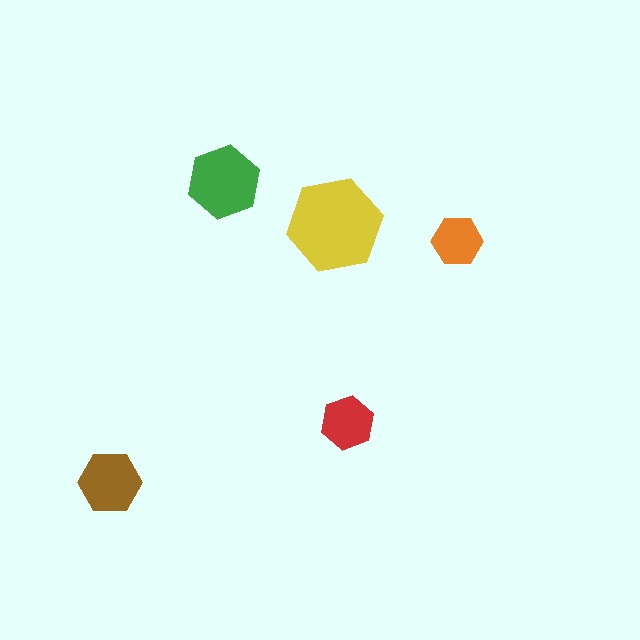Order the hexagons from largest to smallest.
the yellow one, the green one, the brown one, the red one, the orange one.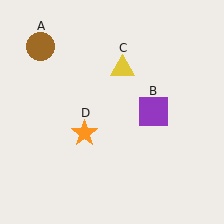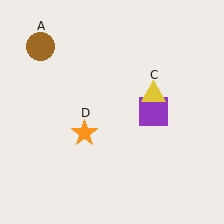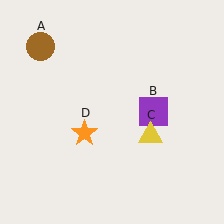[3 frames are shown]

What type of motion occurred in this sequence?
The yellow triangle (object C) rotated clockwise around the center of the scene.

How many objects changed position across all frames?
1 object changed position: yellow triangle (object C).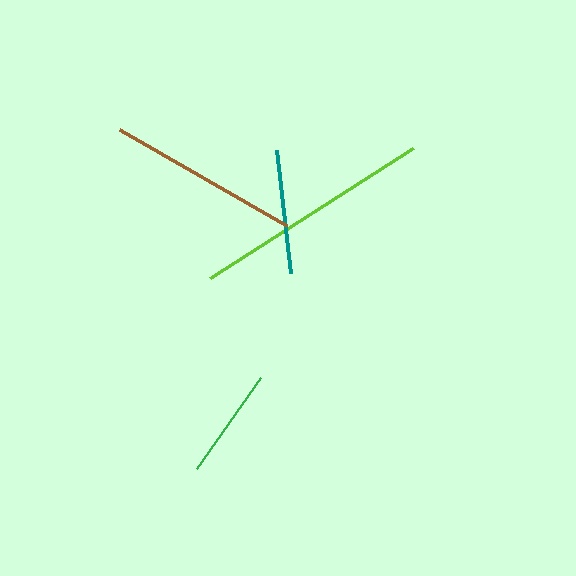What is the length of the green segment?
The green segment is approximately 112 pixels long.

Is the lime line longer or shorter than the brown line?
The lime line is longer than the brown line.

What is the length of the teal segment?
The teal segment is approximately 124 pixels long.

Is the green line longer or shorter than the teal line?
The teal line is longer than the green line.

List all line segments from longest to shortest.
From longest to shortest: lime, brown, teal, green.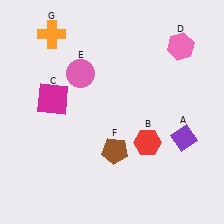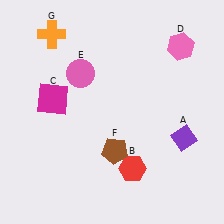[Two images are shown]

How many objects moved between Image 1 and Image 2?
1 object moved between the two images.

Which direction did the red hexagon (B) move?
The red hexagon (B) moved down.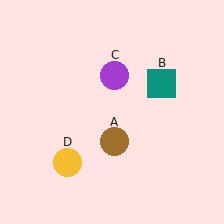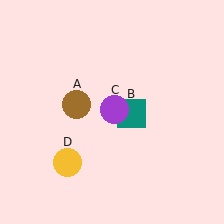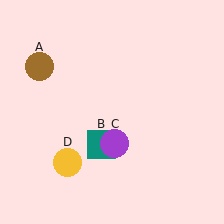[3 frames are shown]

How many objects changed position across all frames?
3 objects changed position: brown circle (object A), teal square (object B), purple circle (object C).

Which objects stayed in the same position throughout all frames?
Yellow circle (object D) remained stationary.